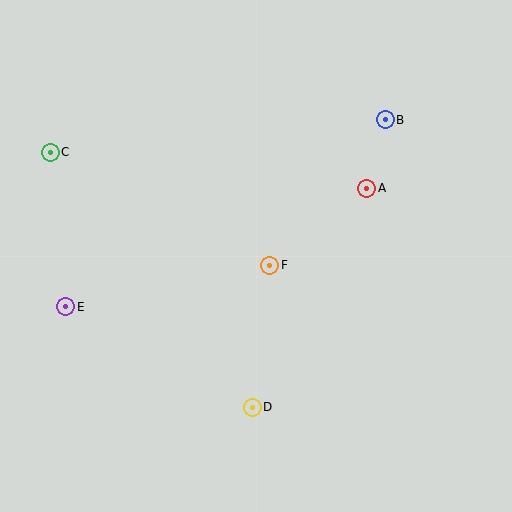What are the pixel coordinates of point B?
Point B is at (385, 120).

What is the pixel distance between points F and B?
The distance between F and B is 186 pixels.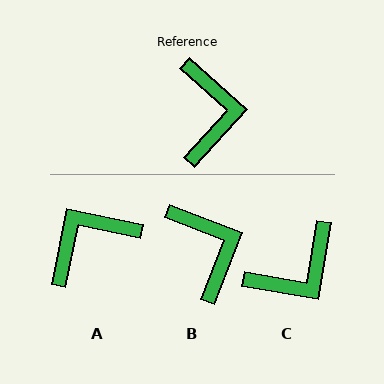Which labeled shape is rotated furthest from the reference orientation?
A, about 121 degrees away.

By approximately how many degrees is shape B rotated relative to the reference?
Approximately 21 degrees counter-clockwise.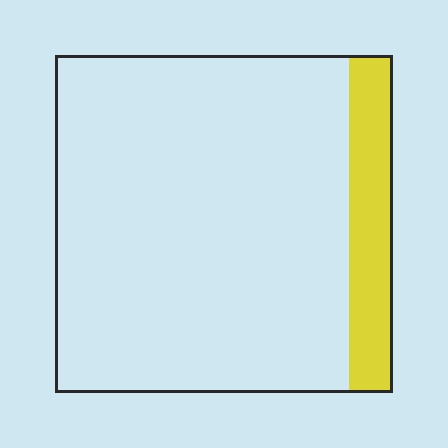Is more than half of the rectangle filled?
No.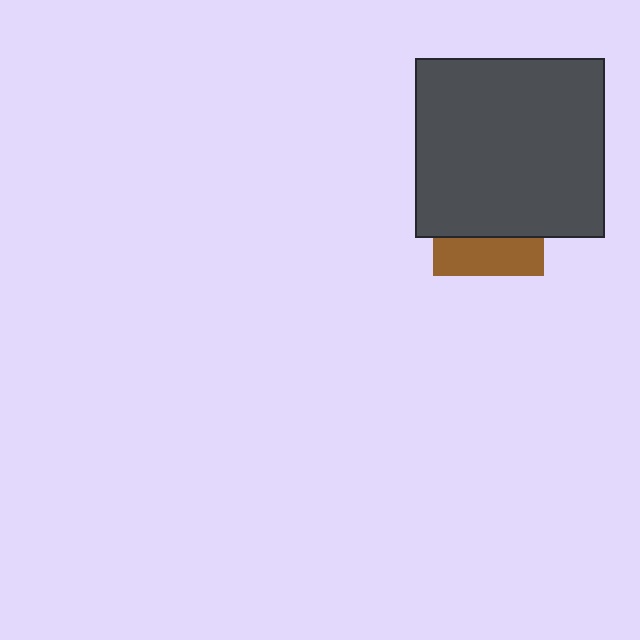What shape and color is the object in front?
The object in front is a dark gray rectangle.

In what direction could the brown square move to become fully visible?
The brown square could move down. That would shift it out from behind the dark gray rectangle entirely.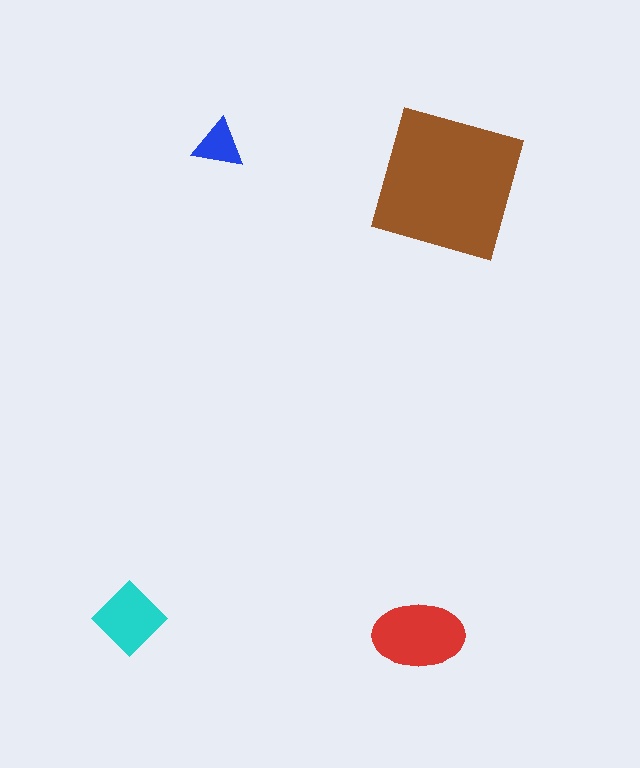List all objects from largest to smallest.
The brown square, the red ellipse, the cyan diamond, the blue triangle.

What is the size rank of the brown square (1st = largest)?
1st.